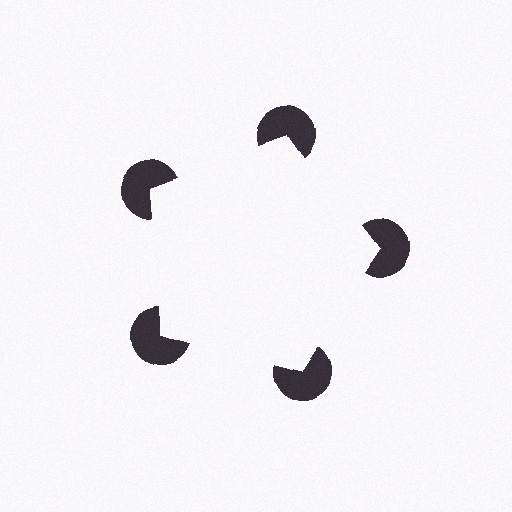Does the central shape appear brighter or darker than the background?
It typically appears slightly brighter than the background, even though no actual brightness change is drawn.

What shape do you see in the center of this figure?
An illusory pentagon — its edges are inferred from the aligned wedge cuts in the pac-man discs, not physically drawn.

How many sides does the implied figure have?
5 sides.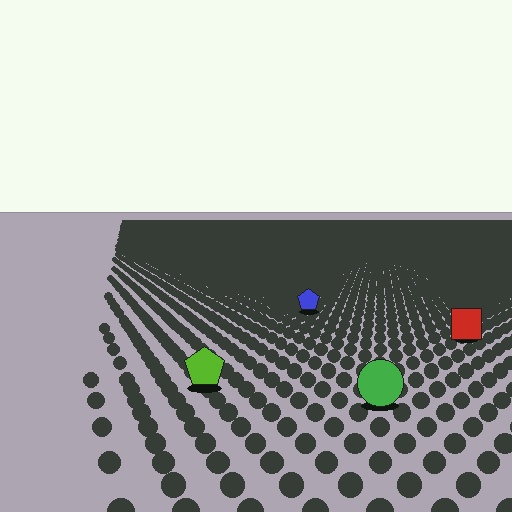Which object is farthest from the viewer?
The blue pentagon is farthest from the viewer. It appears smaller and the ground texture around it is denser.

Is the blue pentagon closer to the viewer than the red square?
No. The red square is closer — you can tell from the texture gradient: the ground texture is coarser near it.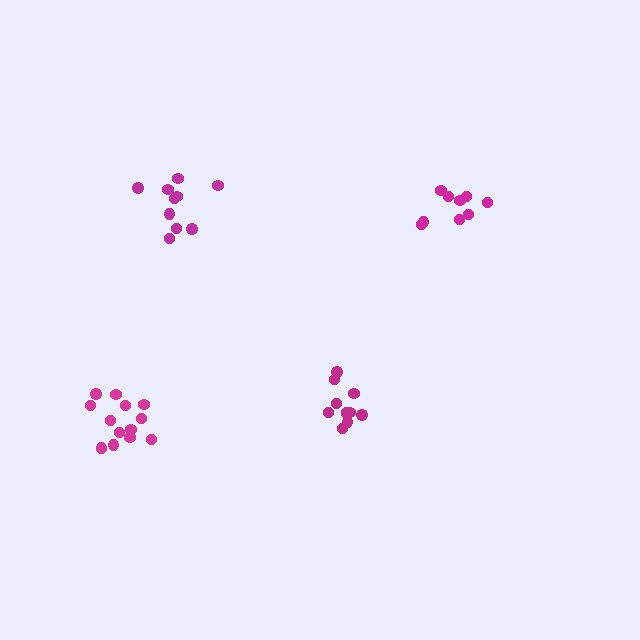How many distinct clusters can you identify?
There are 4 distinct clusters.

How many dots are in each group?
Group 1: 14 dots, Group 2: 9 dots, Group 3: 10 dots, Group 4: 11 dots (44 total).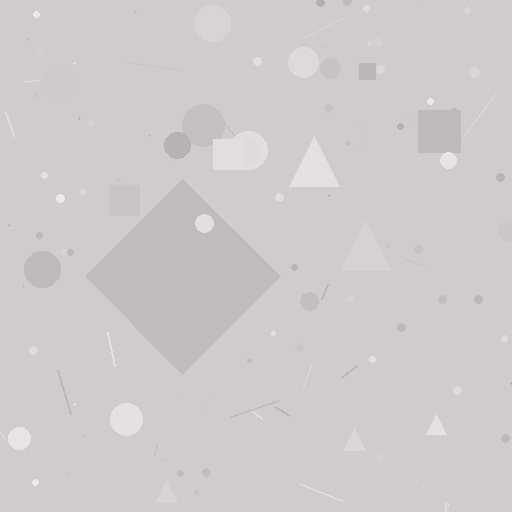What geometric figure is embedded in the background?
A diamond is embedded in the background.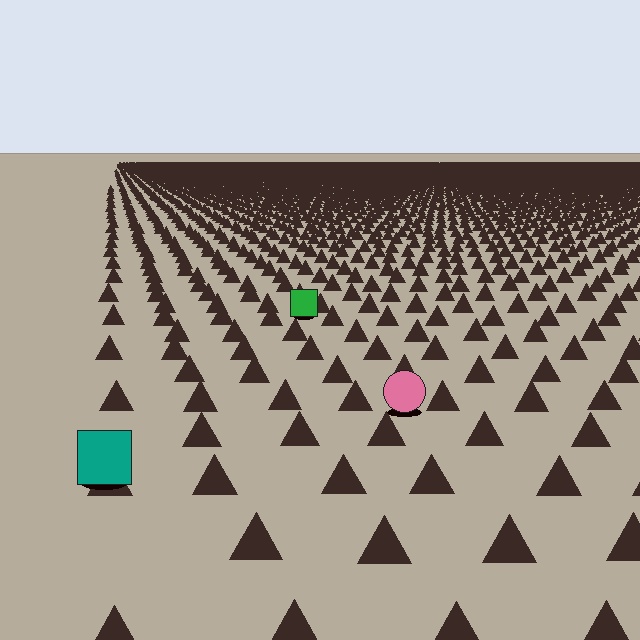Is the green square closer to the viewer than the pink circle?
No. The pink circle is closer — you can tell from the texture gradient: the ground texture is coarser near it.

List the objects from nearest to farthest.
From nearest to farthest: the teal square, the pink circle, the green square.